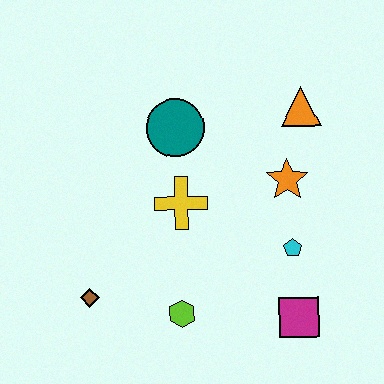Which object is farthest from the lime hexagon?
The orange triangle is farthest from the lime hexagon.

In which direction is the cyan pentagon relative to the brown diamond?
The cyan pentagon is to the right of the brown diamond.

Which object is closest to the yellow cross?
The teal circle is closest to the yellow cross.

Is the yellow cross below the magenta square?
No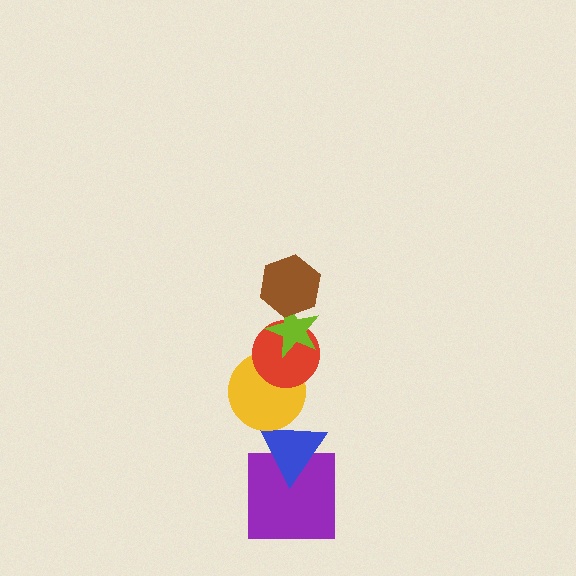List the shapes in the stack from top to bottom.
From top to bottom: the brown hexagon, the lime star, the red circle, the yellow circle, the blue triangle, the purple square.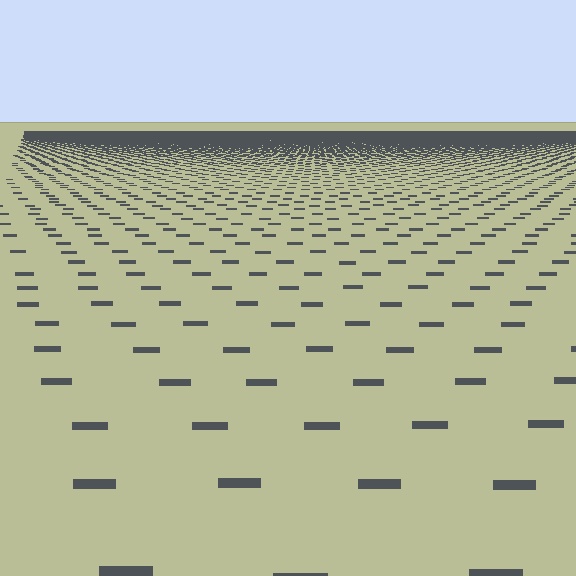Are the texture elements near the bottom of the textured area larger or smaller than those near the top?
Larger. Near the bottom, elements are closer to the viewer and appear at a bigger on-screen size.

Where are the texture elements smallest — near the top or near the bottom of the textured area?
Near the top.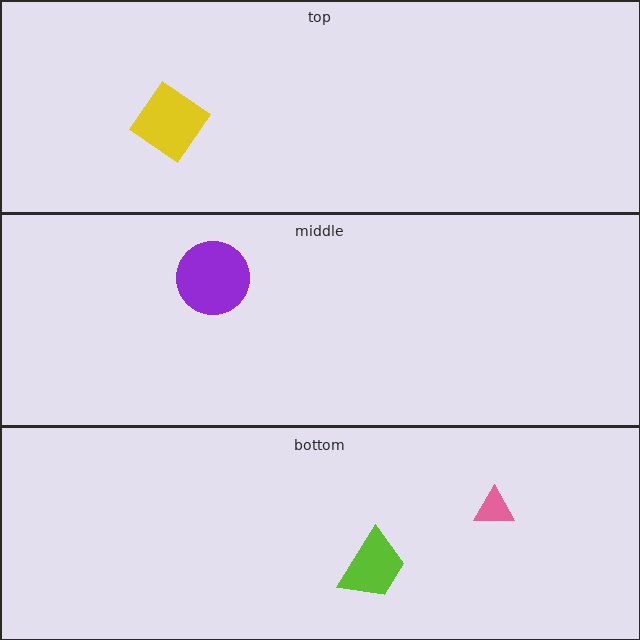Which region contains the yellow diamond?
The top region.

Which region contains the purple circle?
The middle region.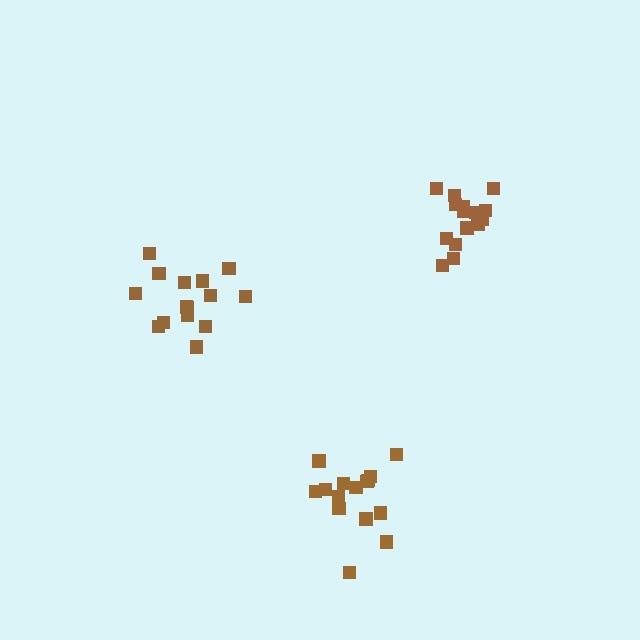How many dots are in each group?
Group 1: 15 dots, Group 2: 15 dots, Group 3: 15 dots (45 total).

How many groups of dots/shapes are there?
There are 3 groups.